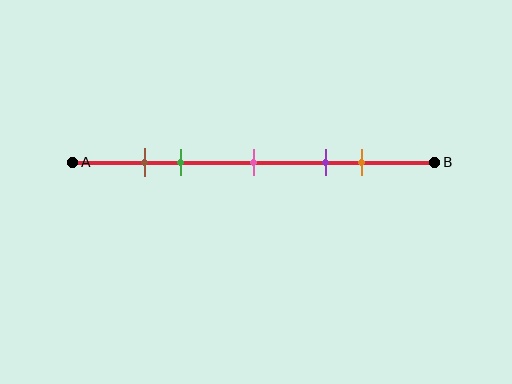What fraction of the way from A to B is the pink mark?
The pink mark is approximately 50% (0.5) of the way from A to B.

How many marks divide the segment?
There are 5 marks dividing the segment.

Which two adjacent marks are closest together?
The brown and green marks are the closest adjacent pair.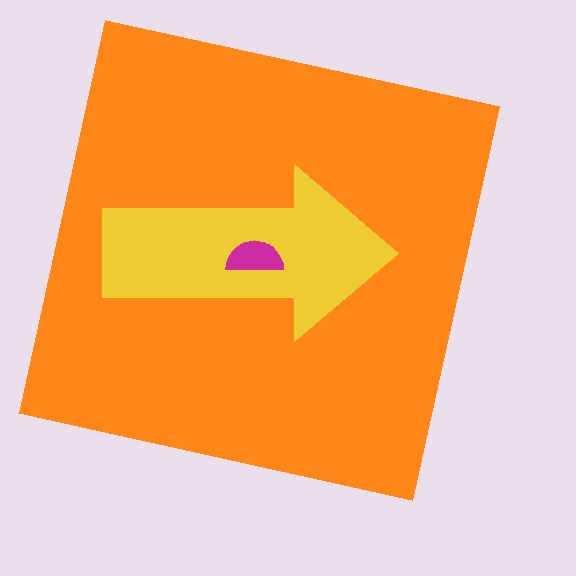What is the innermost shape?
The magenta semicircle.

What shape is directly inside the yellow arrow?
The magenta semicircle.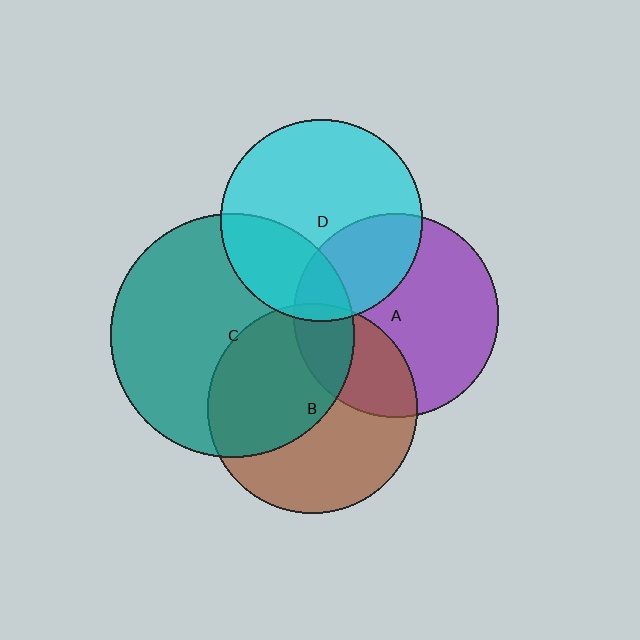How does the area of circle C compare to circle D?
Approximately 1.5 times.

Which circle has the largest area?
Circle C (teal).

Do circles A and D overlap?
Yes.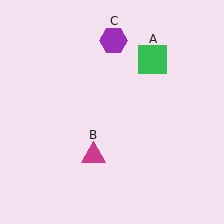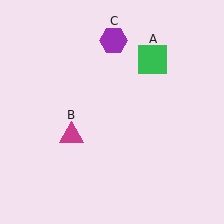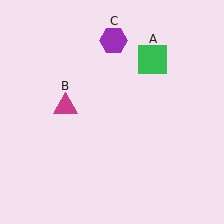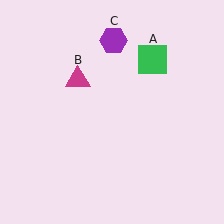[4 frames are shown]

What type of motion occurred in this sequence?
The magenta triangle (object B) rotated clockwise around the center of the scene.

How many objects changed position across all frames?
1 object changed position: magenta triangle (object B).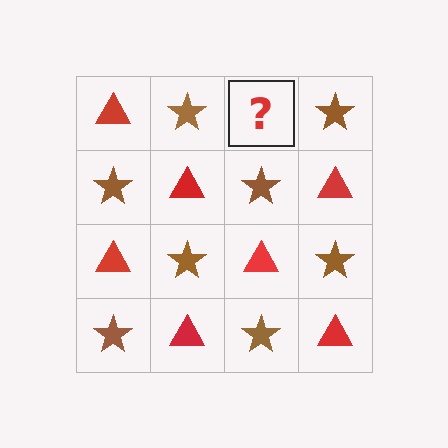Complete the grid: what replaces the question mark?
The question mark should be replaced with a red triangle.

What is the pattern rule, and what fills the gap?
The rule is that it alternates red triangle and brown star in a checkerboard pattern. The gap should be filled with a red triangle.